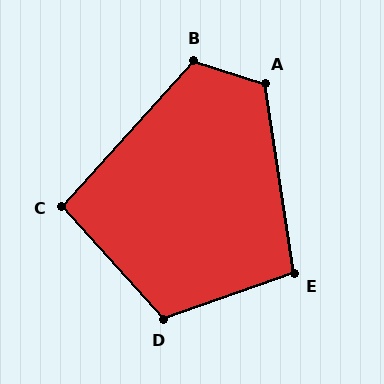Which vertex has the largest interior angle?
A, at approximately 116 degrees.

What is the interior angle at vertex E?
Approximately 101 degrees (obtuse).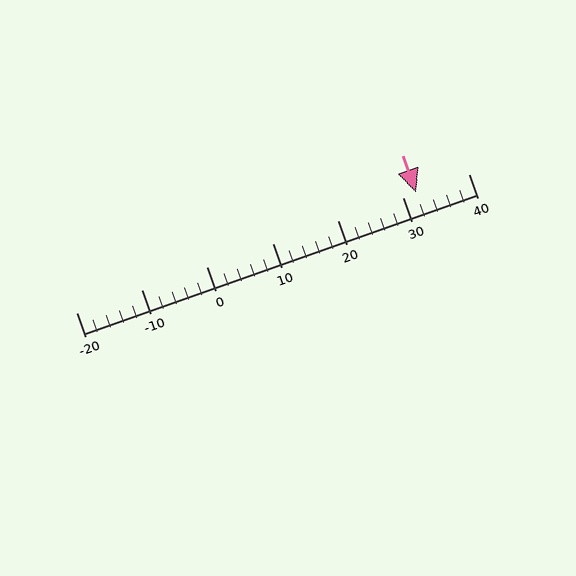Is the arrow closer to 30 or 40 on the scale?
The arrow is closer to 30.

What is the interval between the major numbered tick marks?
The major tick marks are spaced 10 units apart.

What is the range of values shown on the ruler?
The ruler shows values from -20 to 40.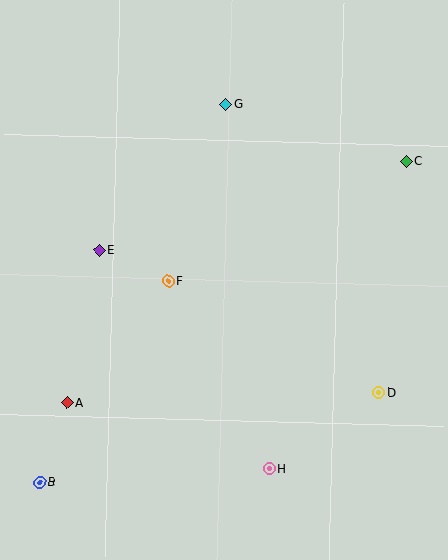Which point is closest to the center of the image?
Point F at (168, 281) is closest to the center.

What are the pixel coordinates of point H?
Point H is at (269, 469).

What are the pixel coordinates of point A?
Point A is at (67, 402).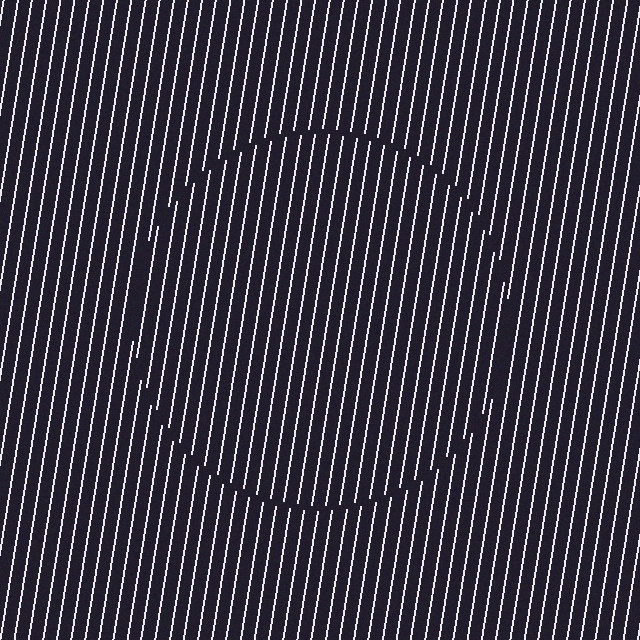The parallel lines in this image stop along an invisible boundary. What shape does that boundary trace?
An illusory circle. The interior of the shape contains the same grating, shifted by half a period — the contour is defined by the phase discontinuity where line-ends from the inner and outer gratings abut.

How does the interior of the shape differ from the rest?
The interior of the shape contains the same grating, shifted by half a period — the contour is defined by the phase discontinuity where line-ends from the inner and outer gratings abut.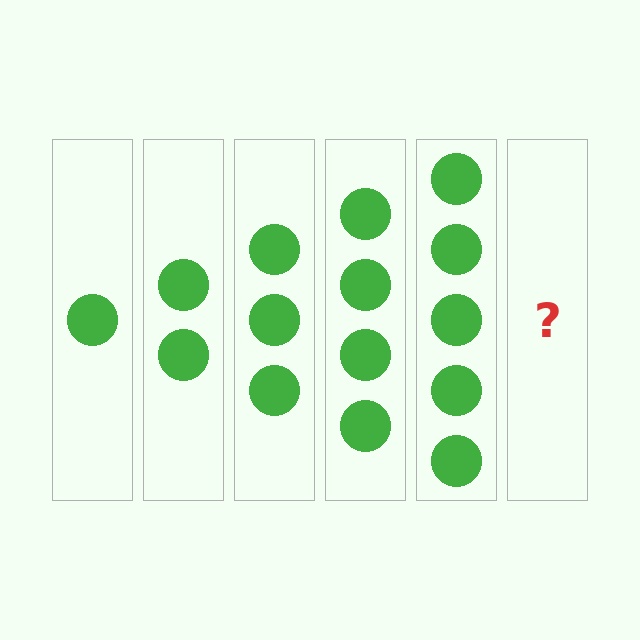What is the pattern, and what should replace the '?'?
The pattern is that each step adds one more circle. The '?' should be 6 circles.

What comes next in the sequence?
The next element should be 6 circles.